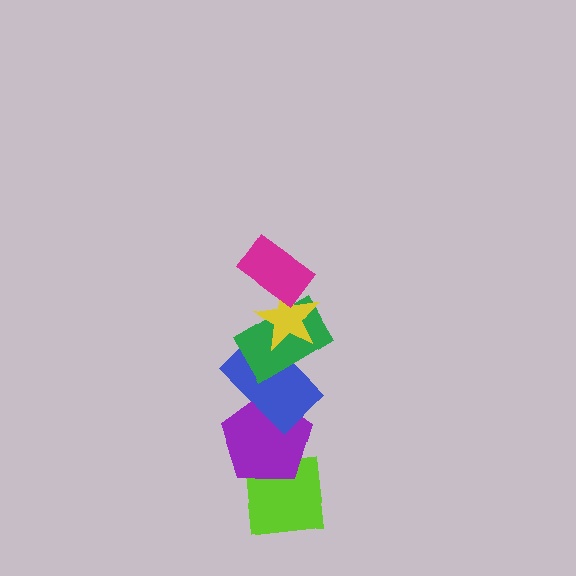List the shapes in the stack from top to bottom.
From top to bottom: the magenta rectangle, the yellow star, the green rectangle, the blue rectangle, the purple pentagon, the lime square.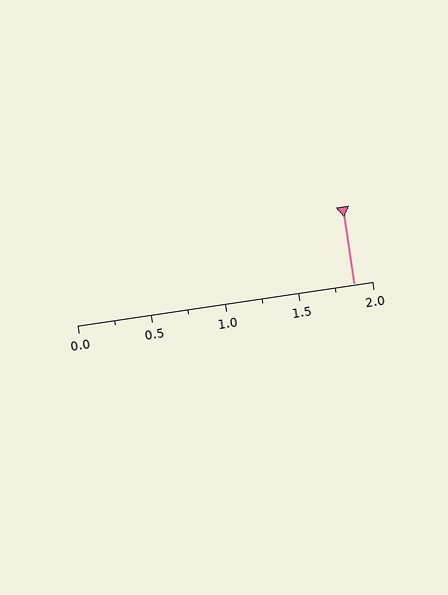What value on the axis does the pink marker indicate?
The marker indicates approximately 1.88.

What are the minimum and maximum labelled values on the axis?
The axis runs from 0.0 to 2.0.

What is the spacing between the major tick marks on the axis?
The major ticks are spaced 0.5 apart.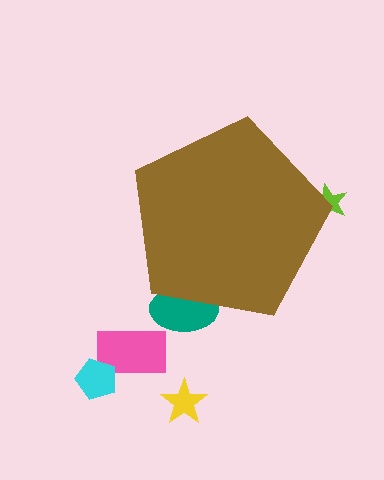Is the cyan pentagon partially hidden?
No, the cyan pentagon is fully visible.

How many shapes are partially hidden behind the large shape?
2 shapes are partially hidden.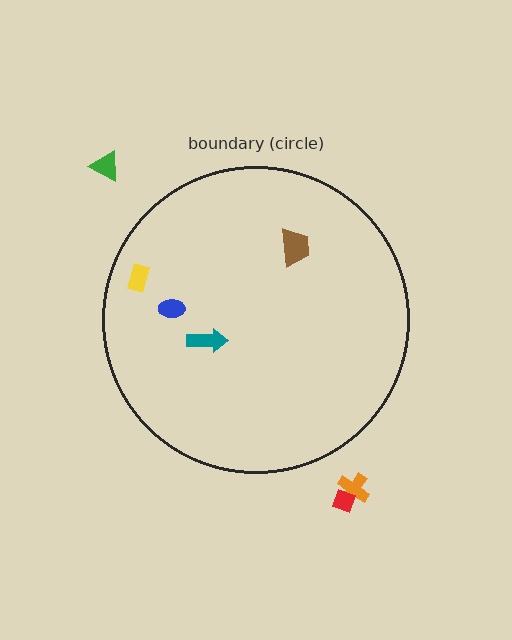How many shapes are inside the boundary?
4 inside, 3 outside.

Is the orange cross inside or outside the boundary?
Outside.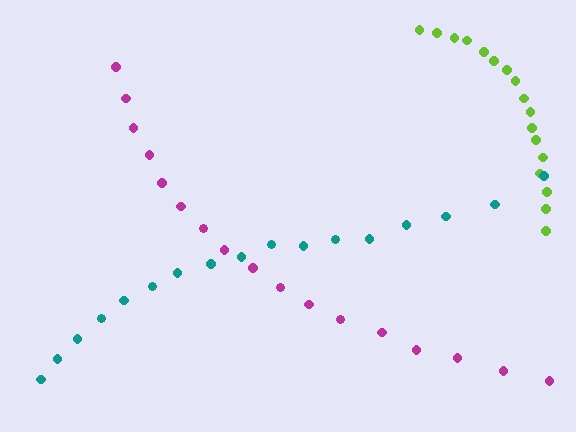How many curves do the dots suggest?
There are 3 distinct paths.